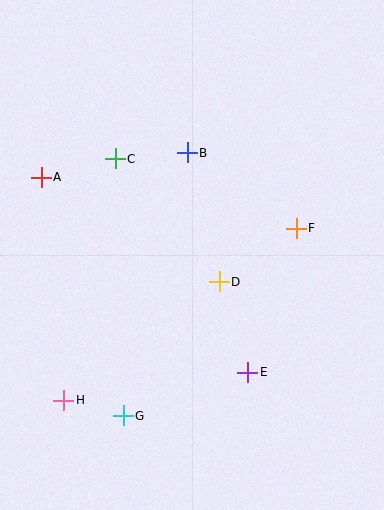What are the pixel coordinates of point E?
Point E is at (248, 372).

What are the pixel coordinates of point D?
Point D is at (219, 282).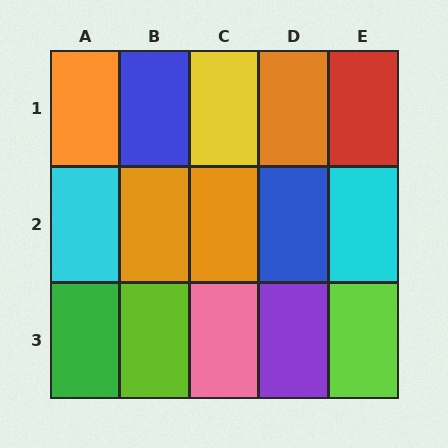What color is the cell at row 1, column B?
Blue.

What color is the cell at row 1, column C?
Yellow.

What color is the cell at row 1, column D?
Orange.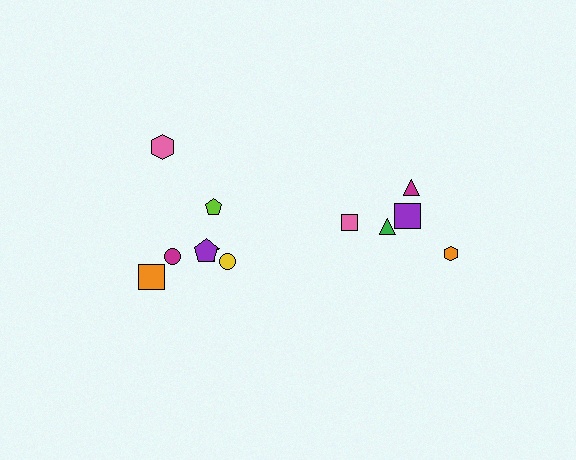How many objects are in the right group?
There are 5 objects.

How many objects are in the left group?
There are 7 objects.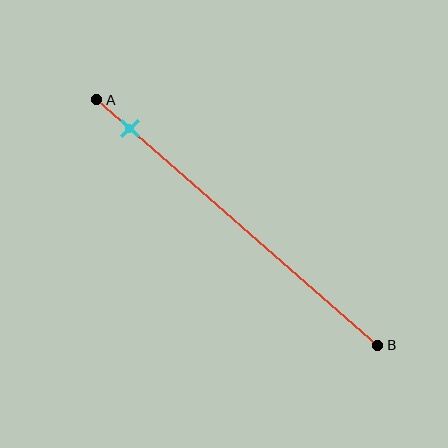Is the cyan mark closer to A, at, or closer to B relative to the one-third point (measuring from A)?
The cyan mark is closer to point A than the one-third point of segment AB.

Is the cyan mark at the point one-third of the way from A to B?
No, the mark is at about 10% from A, not at the 33% one-third point.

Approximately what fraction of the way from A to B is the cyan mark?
The cyan mark is approximately 10% of the way from A to B.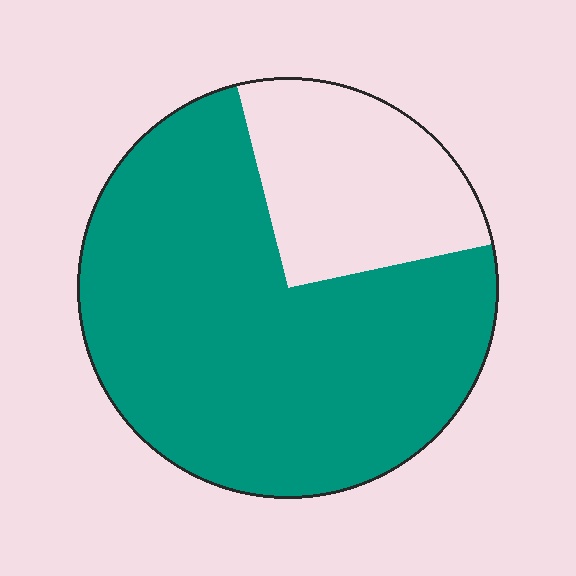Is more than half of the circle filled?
Yes.